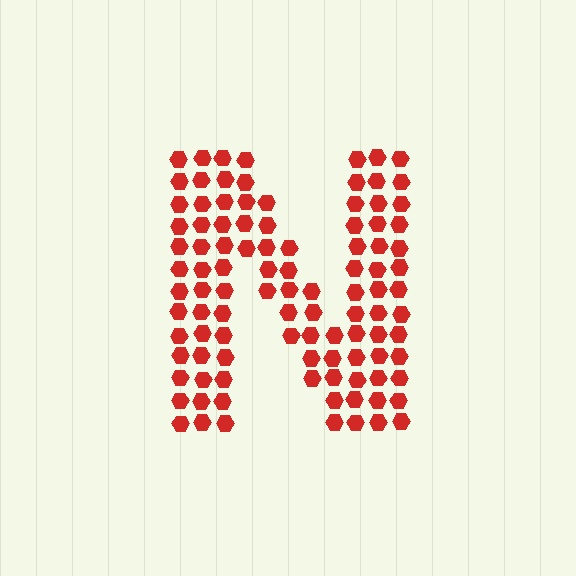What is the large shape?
The large shape is the letter N.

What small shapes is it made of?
It is made of small hexagons.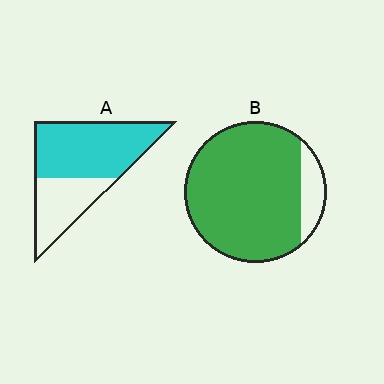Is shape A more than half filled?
Yes.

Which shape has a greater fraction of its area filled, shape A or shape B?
Shape B.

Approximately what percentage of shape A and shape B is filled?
A is approximately 65% and B is approximately 90%.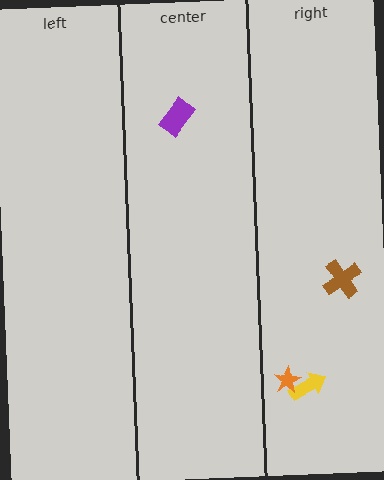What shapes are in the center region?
The purple rectangle.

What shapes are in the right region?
The brown cross, the yellow arrow, the orange star.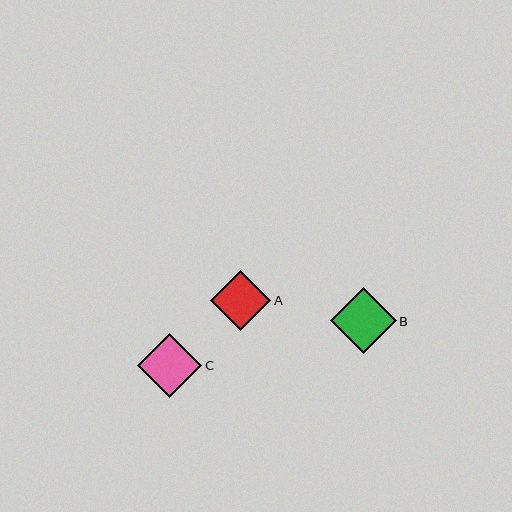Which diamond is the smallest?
Diamond A is the smallest with a size of approximately 60 pixels.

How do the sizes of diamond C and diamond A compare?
Diamond C and diamond A are approximately the same size.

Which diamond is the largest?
Diamond B is the largest with a size of approximately 66 pixels.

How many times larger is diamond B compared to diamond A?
Diamond B is approximately 1.1 times the size of diamond A.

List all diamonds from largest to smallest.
From largest to smallest: B, C, A.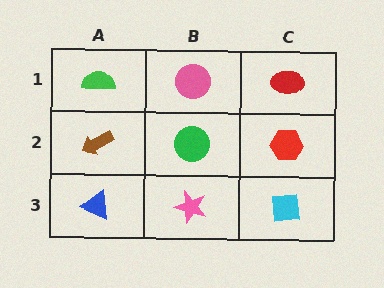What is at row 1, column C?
A red ellipse.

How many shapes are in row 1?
3 shapes.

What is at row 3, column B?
A pink star.